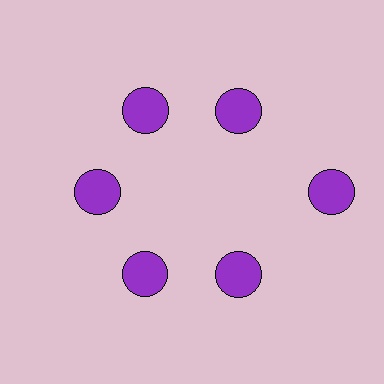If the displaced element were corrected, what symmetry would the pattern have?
It would have 6-fold rotational symmetry — the pattern would map onto itself every 60 degrees.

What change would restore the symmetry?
The symmetry would be restored by moving it inward, back onto the ring so that all 6 circles sit at equal angles and equal distance from the center.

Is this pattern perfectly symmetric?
No. The 6 purple circles are arranged in a ring, but one element near the 3 o'clock position is pushed outward from the center, breaking the 6-fold rotational symmetry.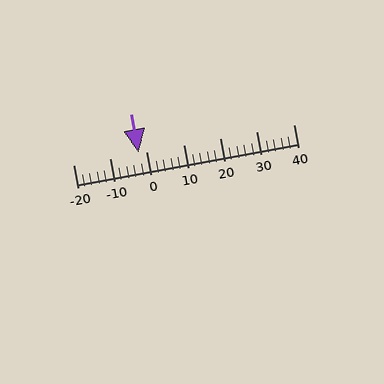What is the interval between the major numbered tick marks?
The major tick marks are spaced 10 units apart.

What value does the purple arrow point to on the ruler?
The purple arrow points to approximately -2.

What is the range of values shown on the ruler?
The ruler shows values from -20 to 40.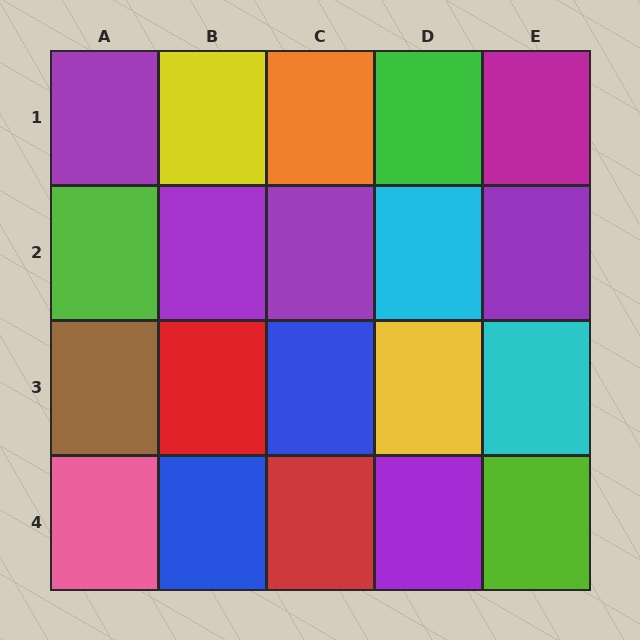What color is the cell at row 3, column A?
Brown.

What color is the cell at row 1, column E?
Magenta.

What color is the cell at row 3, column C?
Blue.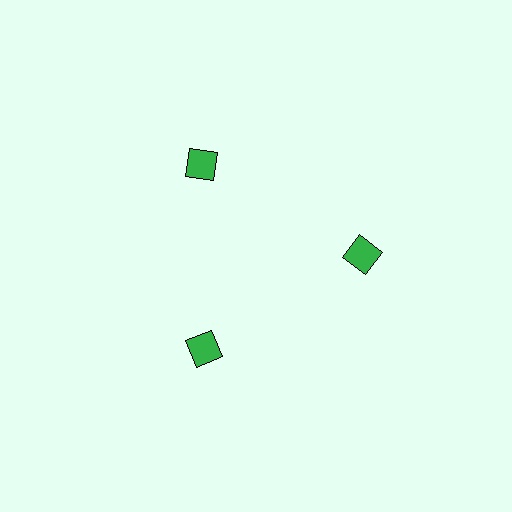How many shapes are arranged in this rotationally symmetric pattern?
There are 3 shapes, arranged in 3 groups of 1.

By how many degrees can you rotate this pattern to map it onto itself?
The pattern maps onto itself every 120 degrees of rotation.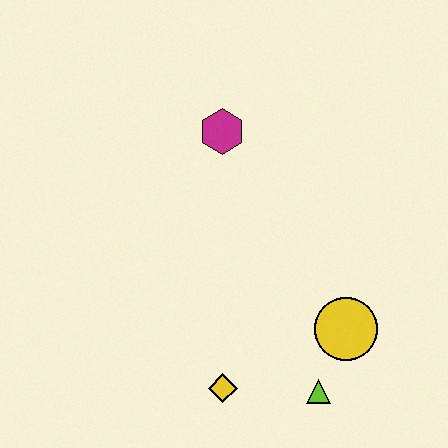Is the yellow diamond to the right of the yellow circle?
No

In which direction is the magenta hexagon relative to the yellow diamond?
The magenta hexagon is above the yellow diamond.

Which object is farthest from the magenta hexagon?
The lime triangle is farthest from the magenta hexagon.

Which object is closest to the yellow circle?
The lime triangle is closest to the yellow circle.